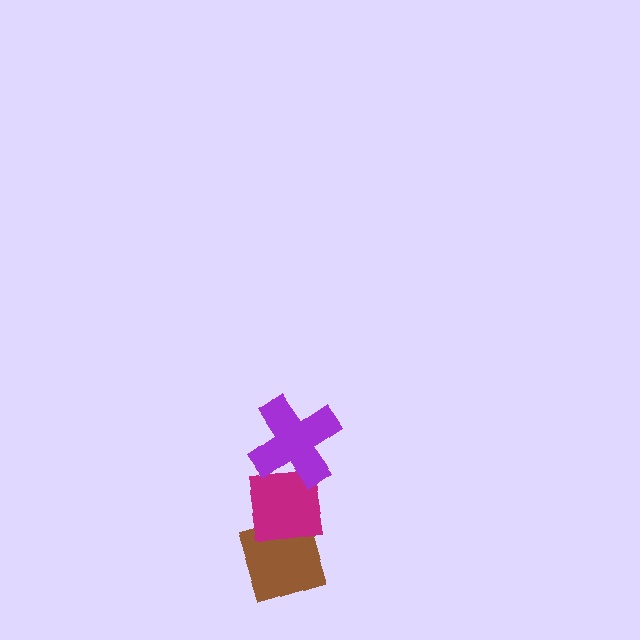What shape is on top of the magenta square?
The purple cross is on top of the magenta square.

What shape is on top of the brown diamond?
The magenta square is on top of the brown diamond.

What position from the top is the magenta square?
The magenta square is 2nd from the top.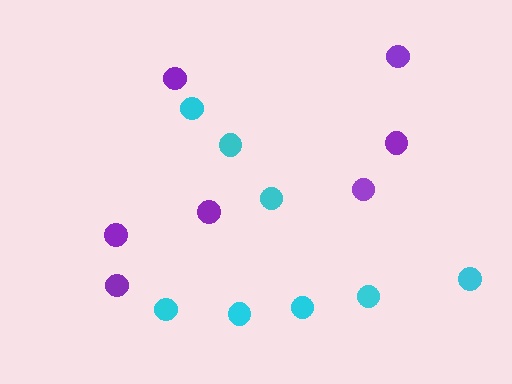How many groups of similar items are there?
There are 2 groups: one group of purple circles (7) and one group of cyan circles (8).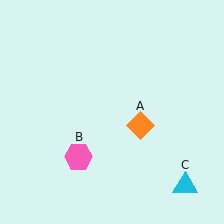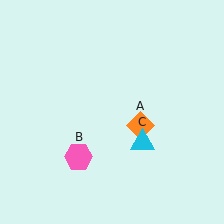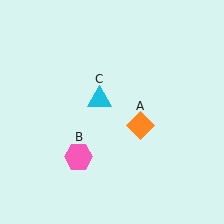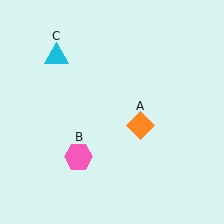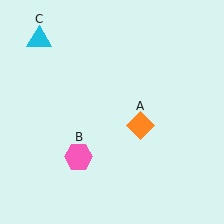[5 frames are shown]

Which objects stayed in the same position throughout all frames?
Orange diamond (object A) and pink hexagon (object B) remained stationary.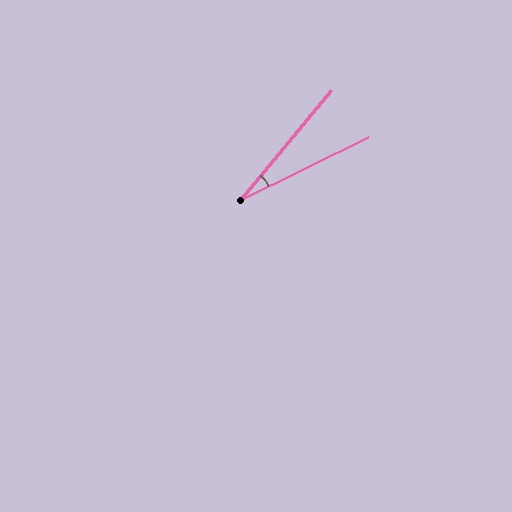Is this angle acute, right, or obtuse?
It is acute.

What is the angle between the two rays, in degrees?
Approximately 24 degrees.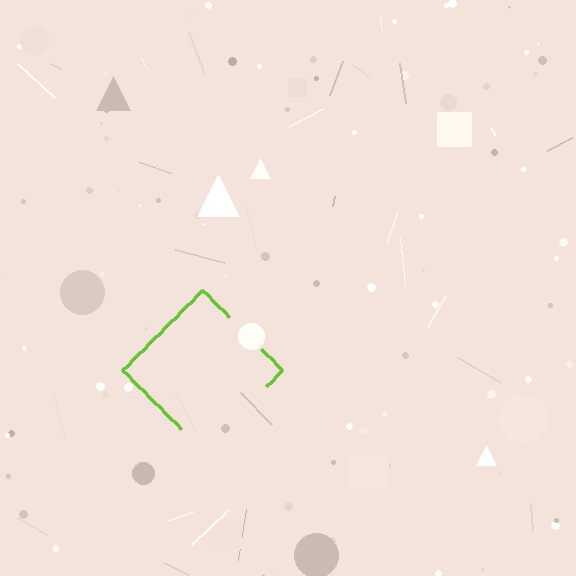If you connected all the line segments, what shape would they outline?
They would outline a diamond.